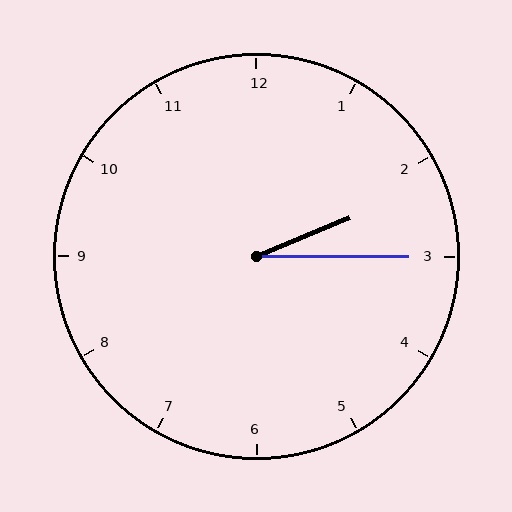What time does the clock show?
2:15.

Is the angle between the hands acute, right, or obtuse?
It is acute.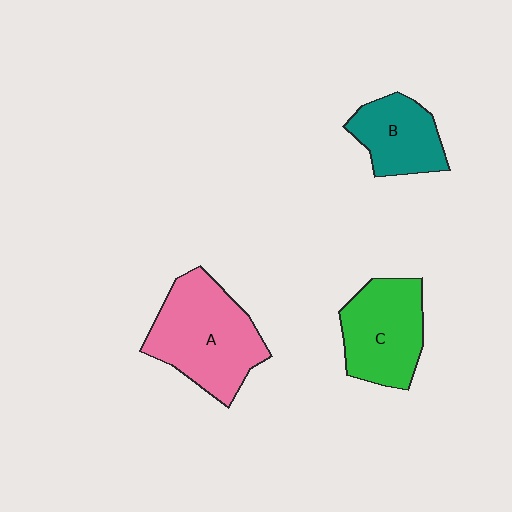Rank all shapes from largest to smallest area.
From largest to smallest: A (pink), C (green), B (teal).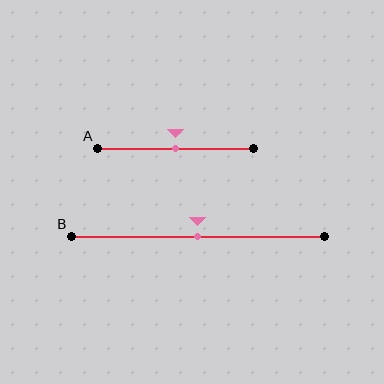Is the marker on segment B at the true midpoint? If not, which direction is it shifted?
Yes, the marker on segment B is at the true midpoint.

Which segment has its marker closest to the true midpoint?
Segment A has its marker closest to the true midpoint.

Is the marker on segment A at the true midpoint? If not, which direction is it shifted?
Yes, the marker on segment A is at the true midpoint.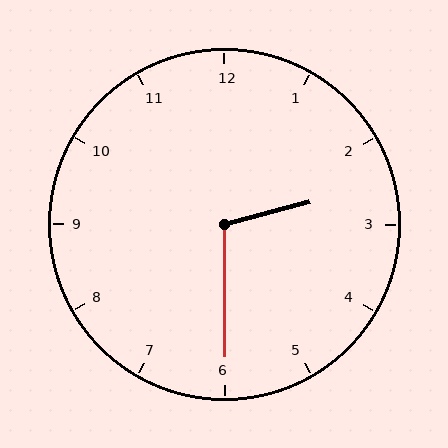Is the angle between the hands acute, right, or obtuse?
It is obtuse.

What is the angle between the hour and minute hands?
Approximately 105 degrees.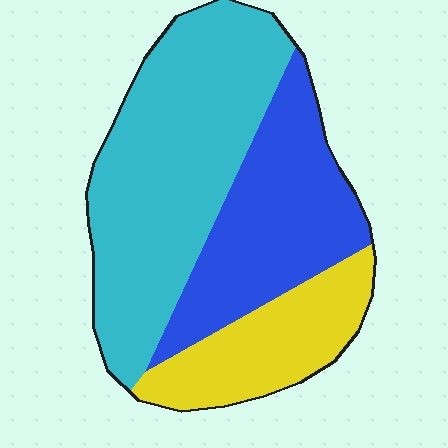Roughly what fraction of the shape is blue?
Blue covers roughly 30% of the shape.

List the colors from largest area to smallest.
From largest to smallest: cyan, blue, yellow.